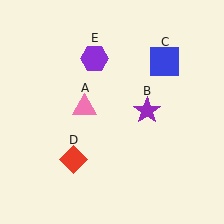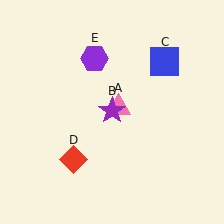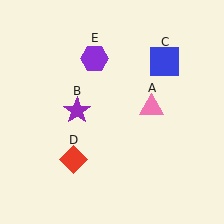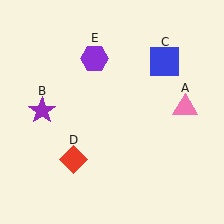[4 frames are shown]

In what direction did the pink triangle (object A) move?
The pink triangle (object A) moved right.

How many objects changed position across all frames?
2 objects changed position: pink triangle (object A), purple star (object B).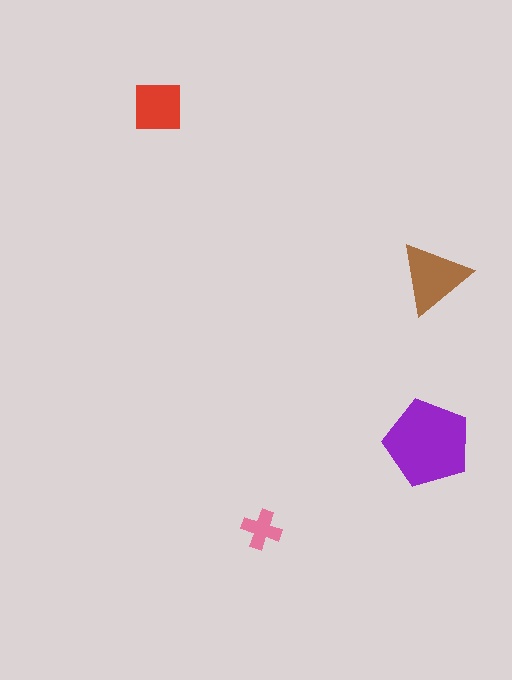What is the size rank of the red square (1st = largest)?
3rd.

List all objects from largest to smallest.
The purple pentagon, the brown triangle, the red square, the pink cross.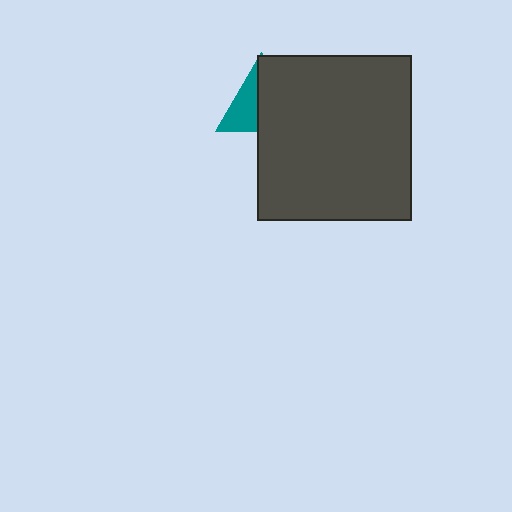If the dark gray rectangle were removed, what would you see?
You would see the complete teal triangle.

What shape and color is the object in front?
The object in front is a dark gray rectangle.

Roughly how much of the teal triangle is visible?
A small part of it is visible (roughly 42%).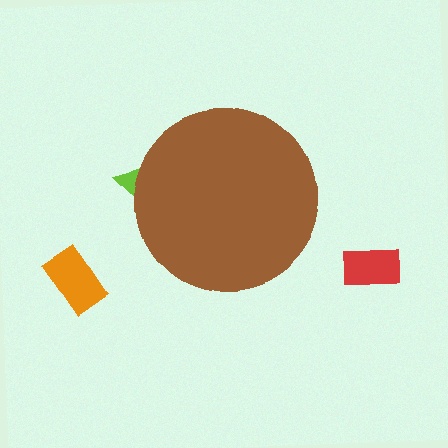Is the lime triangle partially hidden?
Yes, the lime triangle is partially hidden behind the brown circle.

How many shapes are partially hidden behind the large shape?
1 shape is partially hidden.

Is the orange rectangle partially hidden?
No, the orange rectangle is fully visible.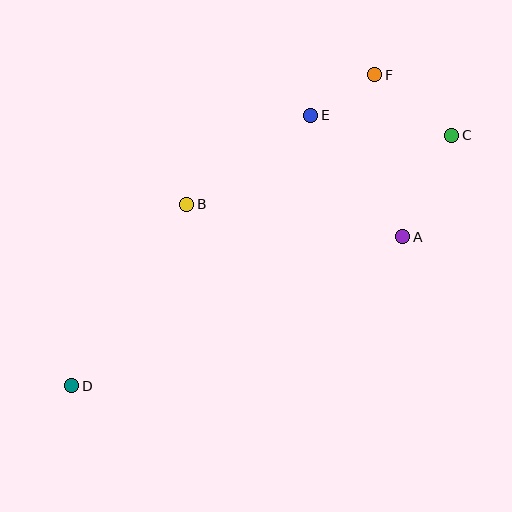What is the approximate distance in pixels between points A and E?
The distance between A and E is approximately 153 pixels.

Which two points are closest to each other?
Points E and F are closest to each other.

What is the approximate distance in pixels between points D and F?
The distance between D and F is approximately 434 pixels.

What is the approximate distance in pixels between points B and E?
The distance between B and E is approximately 153 pixels.